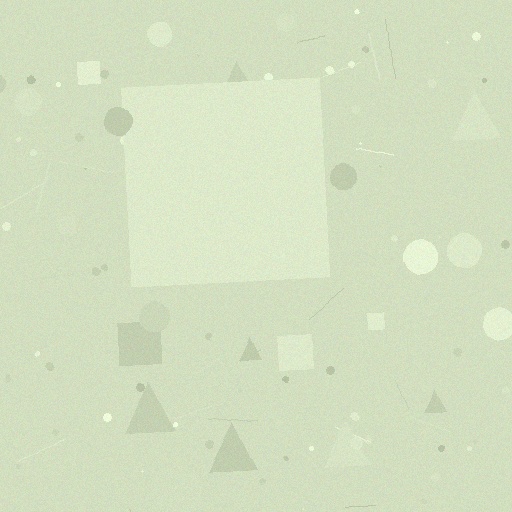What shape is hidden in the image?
A square is hidden in the image.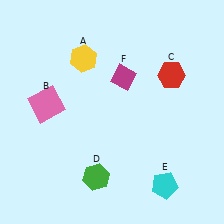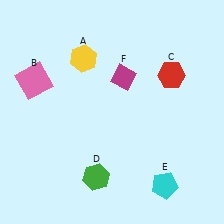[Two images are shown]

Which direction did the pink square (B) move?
The pink square (B) moved up.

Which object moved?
The pink square (B) moved up.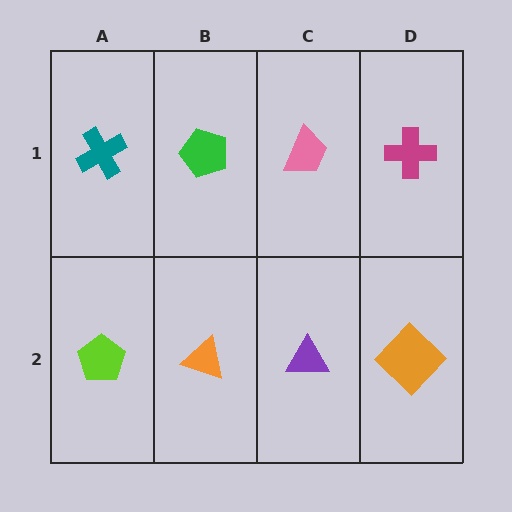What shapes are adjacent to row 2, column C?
A pink trapezoid (row 1, column C), an orange triangle (row 2, column B), an orange diamond (row 2, column D).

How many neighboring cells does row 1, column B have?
3.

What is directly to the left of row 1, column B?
A teal cross.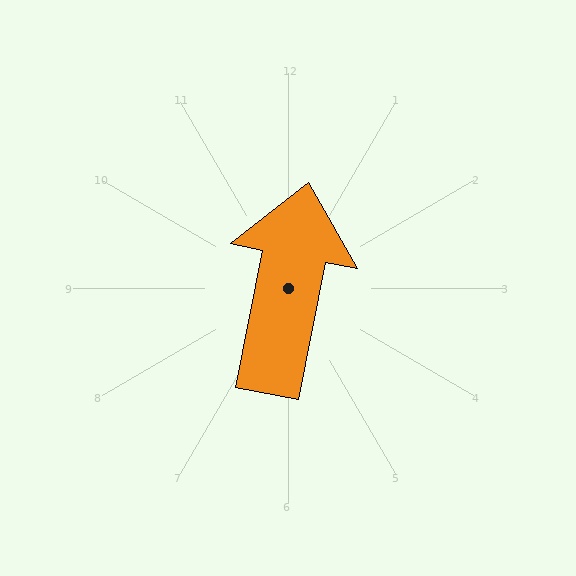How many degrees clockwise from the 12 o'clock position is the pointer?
Approximately 11 degrees.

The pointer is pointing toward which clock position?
Roughly 12 o'clock.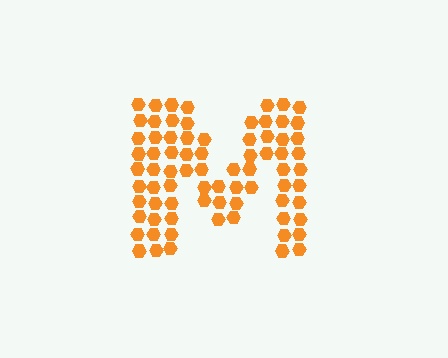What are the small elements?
The small elements are hexagons.